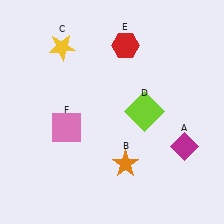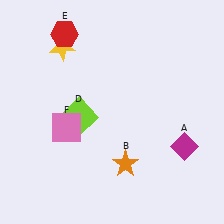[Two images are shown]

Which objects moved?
The objects that moved are: the lime square (D), the red hexagon (E).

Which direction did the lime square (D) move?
The lime square (D) moved left.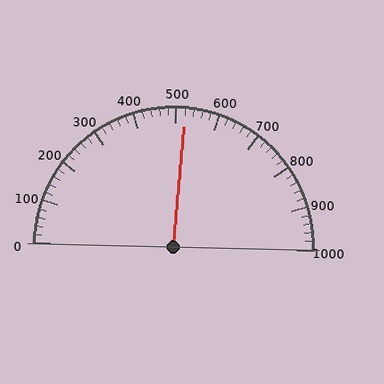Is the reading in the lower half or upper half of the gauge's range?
The reading is in the upper half of the range (0 to 1000).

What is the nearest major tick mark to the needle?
The nearest major tick mark is 500.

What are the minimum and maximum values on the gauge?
The gauge ranges from 0 to 1000.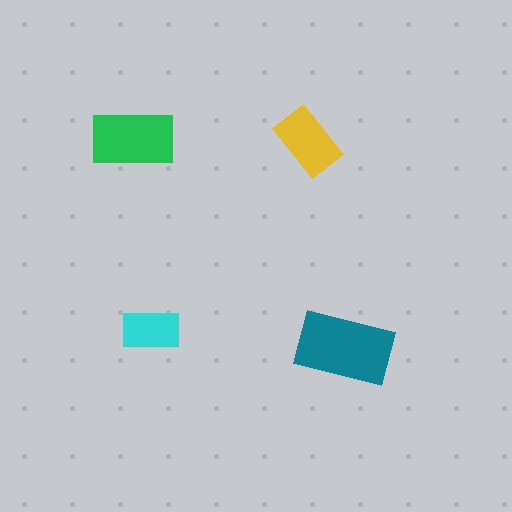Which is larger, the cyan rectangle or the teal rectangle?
The teal one.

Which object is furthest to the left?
The green rectangle is leftmost.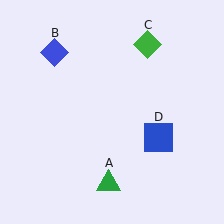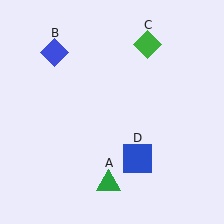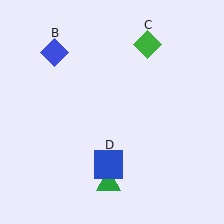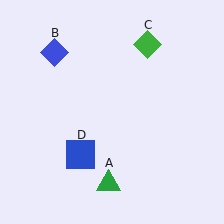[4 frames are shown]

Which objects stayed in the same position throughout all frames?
Green triangle (object A) and blue diamond (object B) and green diamond (object C) remained stationary.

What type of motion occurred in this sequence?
The blue square (object D) rotated clockwise around the center of the scene.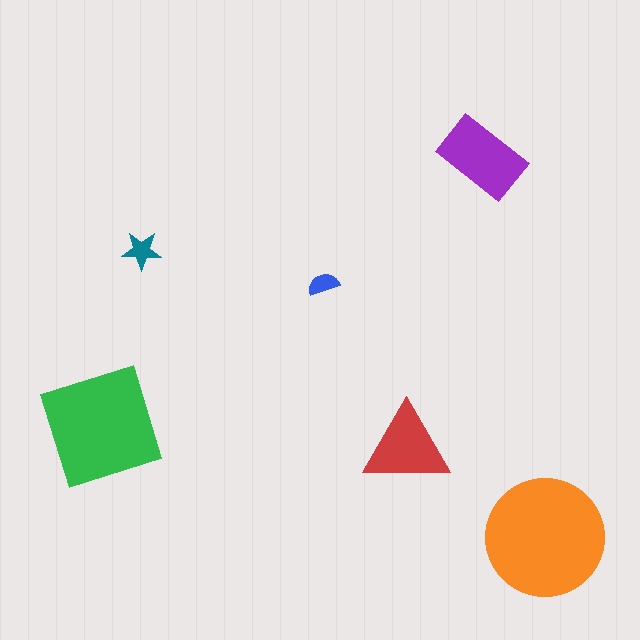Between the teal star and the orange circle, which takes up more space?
The orange circle.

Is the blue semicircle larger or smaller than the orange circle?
Smaller.